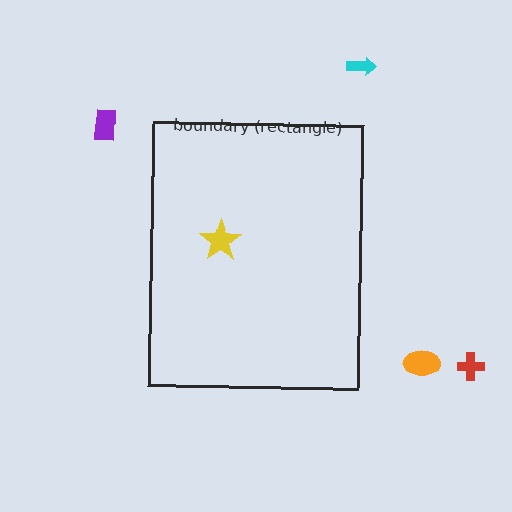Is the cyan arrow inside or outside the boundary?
Outside.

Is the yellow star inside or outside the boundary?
Inside.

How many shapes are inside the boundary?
1 inside, 4 outside.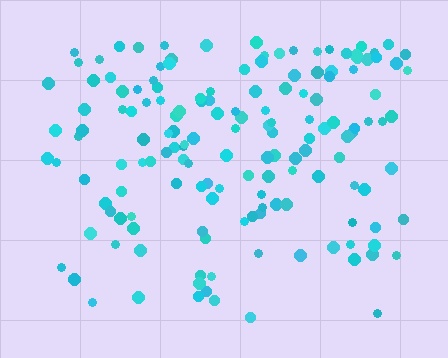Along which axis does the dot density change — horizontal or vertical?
Vertical.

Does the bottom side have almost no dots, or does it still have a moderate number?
Still a moderate number, just noticeably fewer than the top.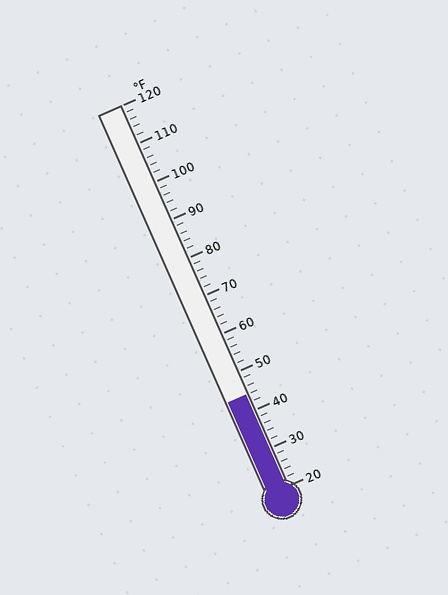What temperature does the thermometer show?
The thermometer shows approximately 44°F.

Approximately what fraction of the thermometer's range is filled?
The thermometer is filled to approximately 25% of its range.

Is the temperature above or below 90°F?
The temperature is below 90°F.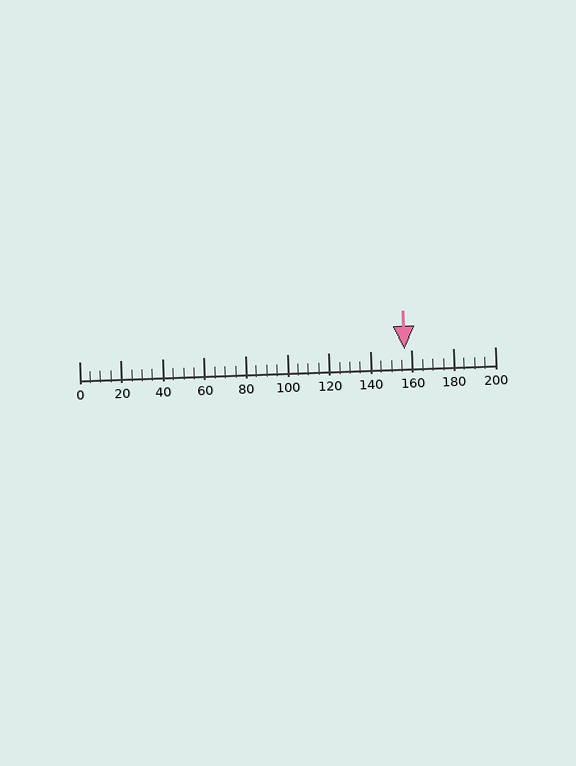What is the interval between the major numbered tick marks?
The major tick marks are spaced 20 units apart.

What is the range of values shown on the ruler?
The ruler shows values from 0 to 200.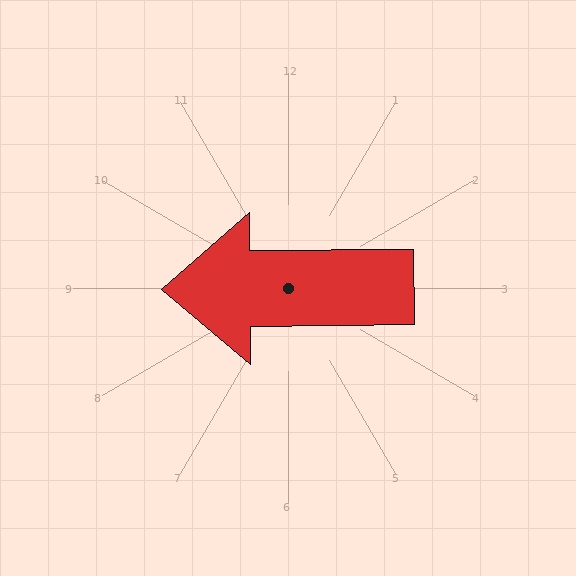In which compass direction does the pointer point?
West.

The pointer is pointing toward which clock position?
Roughly 9 o'clock.